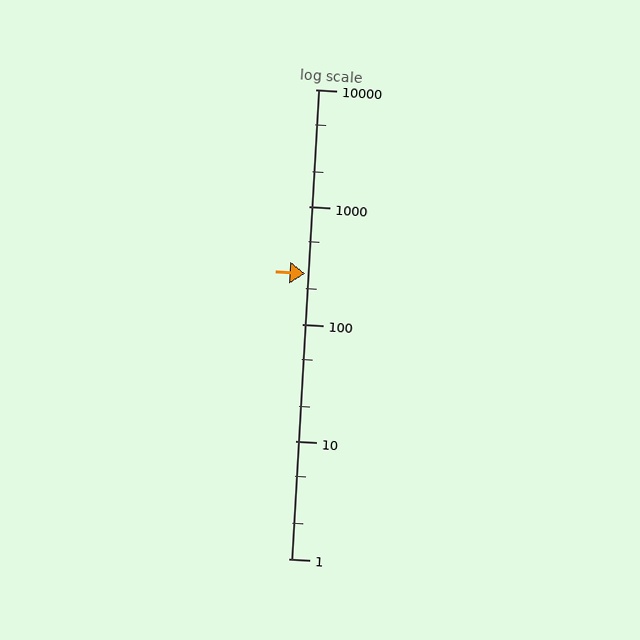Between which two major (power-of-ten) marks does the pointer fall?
The pointer is between 100 and 1000.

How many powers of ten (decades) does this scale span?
The scale spans 4 decades, from 1 to 10000.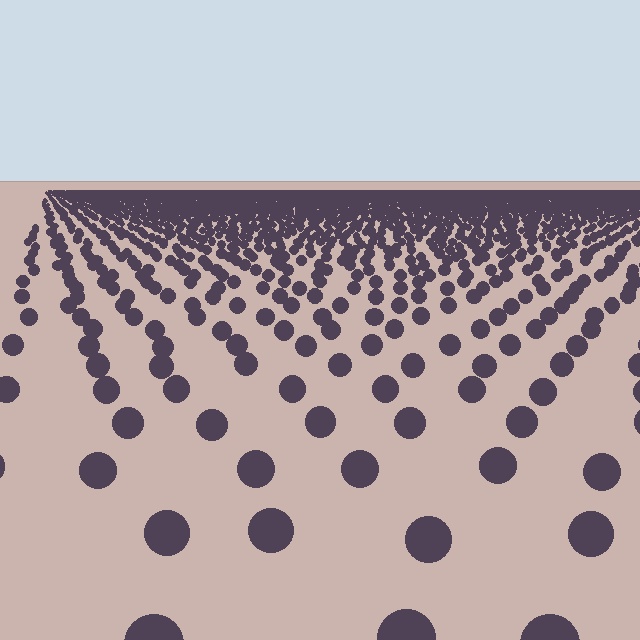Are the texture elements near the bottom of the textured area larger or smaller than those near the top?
Larger. Near the bottom, elements are closer to the viewer and appear at a bigger on-screen size.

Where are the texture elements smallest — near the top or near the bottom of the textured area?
Near the top.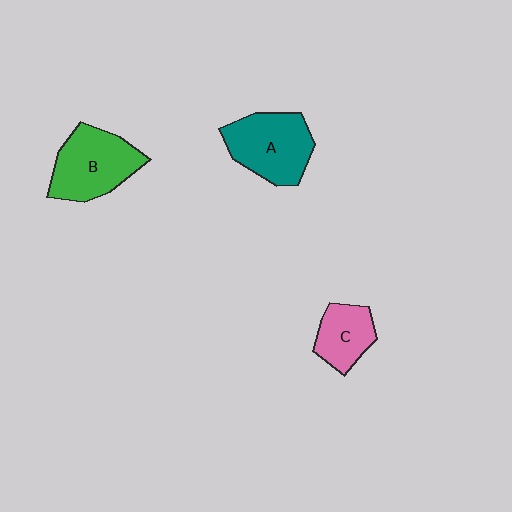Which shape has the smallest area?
Shape C (pink).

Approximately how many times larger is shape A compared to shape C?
Approximately 1.6 times.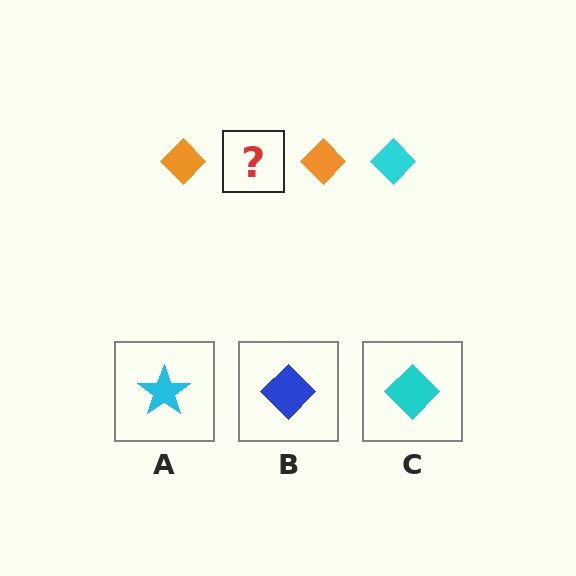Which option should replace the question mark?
Option C.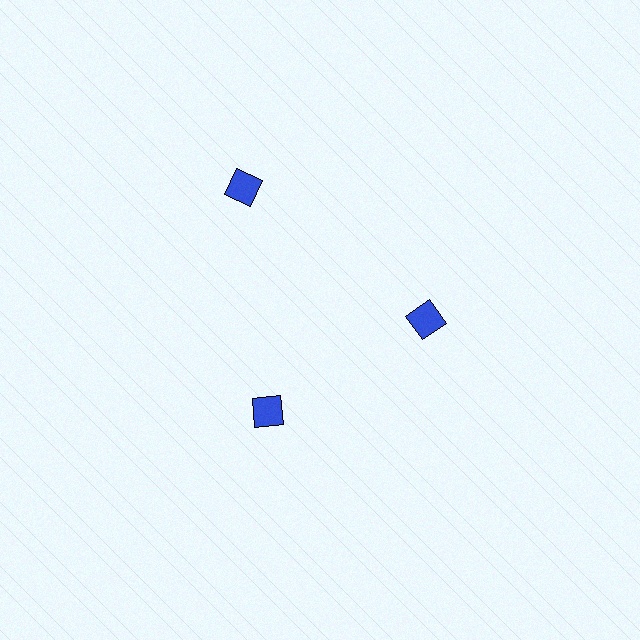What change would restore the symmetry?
The symmetry would be restored by moving it inward, back onto the ring so that all 3 diamonds sit at equal angles and equal distance from the center.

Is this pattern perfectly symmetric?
No. The 3 blue diamonds are arranged in a ring, but one element near the 11 o'clock position is pushed outward from the center, breaking the 3-fold rotational symmetry.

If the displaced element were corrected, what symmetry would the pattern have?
It would have 3-fold rotational symmetry — the pattern would map onto itself every 120 degrees.